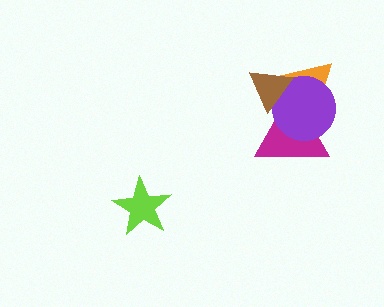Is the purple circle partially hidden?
Yes, it is partially covered by another shape.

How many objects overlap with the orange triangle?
3 objects overlap with the orange triangle.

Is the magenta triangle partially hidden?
Yes, it is partially covered by another shape.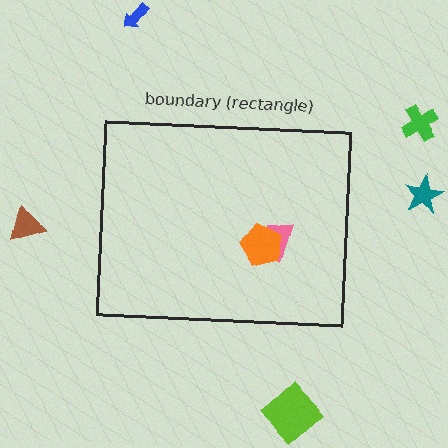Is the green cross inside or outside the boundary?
Outside.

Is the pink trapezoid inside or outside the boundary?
Inside.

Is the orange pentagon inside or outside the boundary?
Inside.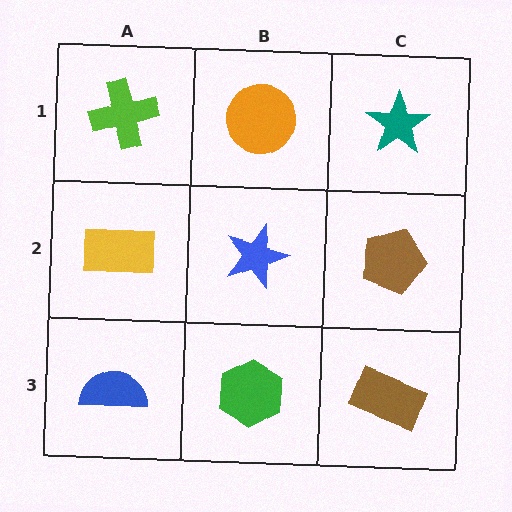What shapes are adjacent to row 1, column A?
A yellow rectangle (row 2, column A), an orange circle (row 1, column B).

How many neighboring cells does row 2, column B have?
4.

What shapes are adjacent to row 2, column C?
A teal star (row 1, column C), a brown rectangle (row 3, column C), a blue star (row 2, column B).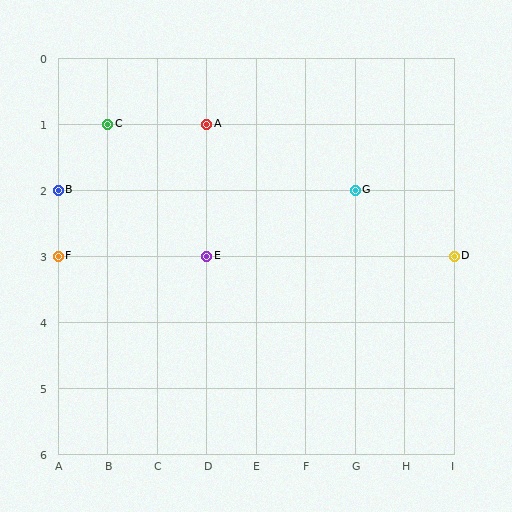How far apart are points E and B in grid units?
Points E and B are 3 columns and 1 row apart (about 3.2 grid units diagonally).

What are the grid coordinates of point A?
Point A is at grid coordinates (D, 1).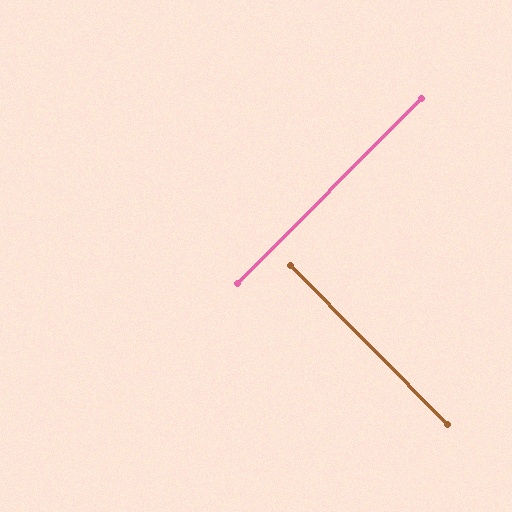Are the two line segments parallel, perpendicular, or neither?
Perpendicular — they meet at approximately 89°.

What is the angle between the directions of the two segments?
Approximately 89 degrees.